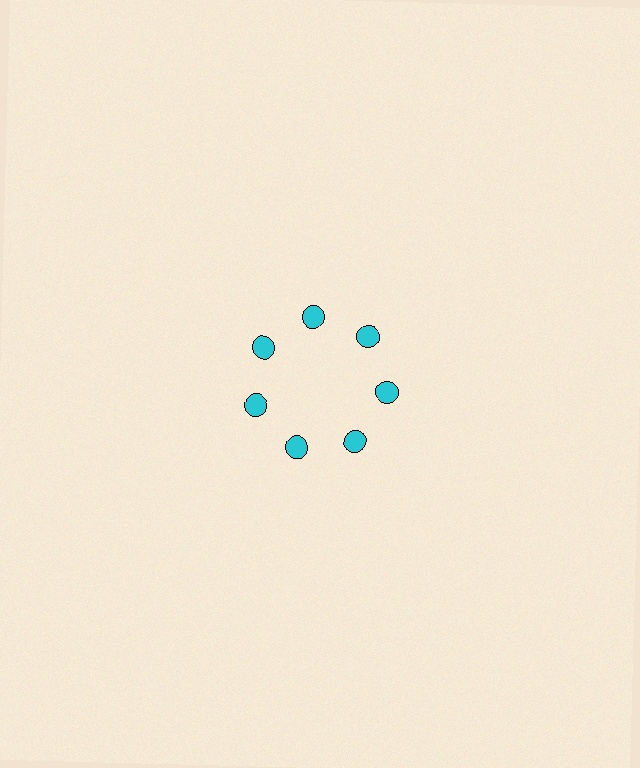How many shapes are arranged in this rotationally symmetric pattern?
There are 7 shapes, arranged in 7 groups of 1.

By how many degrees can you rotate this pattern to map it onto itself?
The pattern maps onto itself every 51 degrees of rotation.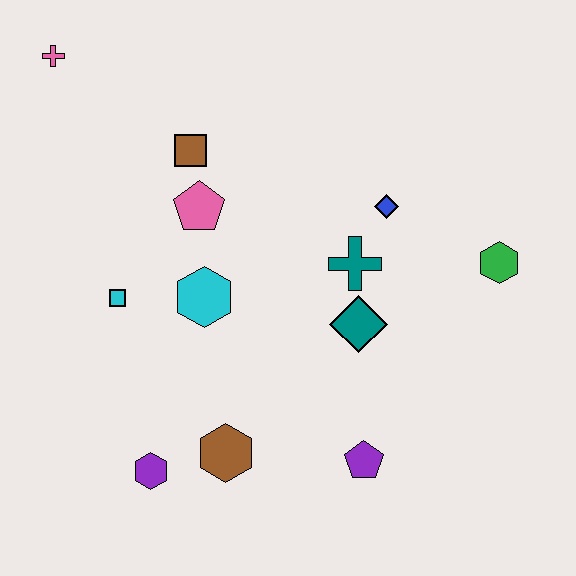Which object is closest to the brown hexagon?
The purple hexagon is closest to the brown hexagon.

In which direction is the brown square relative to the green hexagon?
The brown square is to the left of the green hexagon.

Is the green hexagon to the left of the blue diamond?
No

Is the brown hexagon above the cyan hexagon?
No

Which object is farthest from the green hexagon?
The pink cross is farthest from the green hexagon.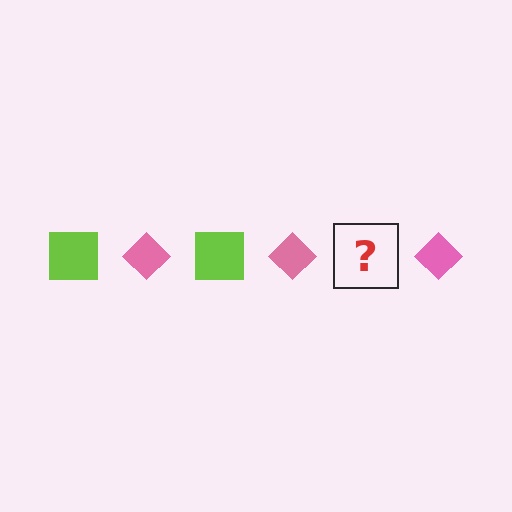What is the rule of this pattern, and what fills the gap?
The rule is that the pattern alternates between lime square and pink diamond. The gap should be filled with a lime square.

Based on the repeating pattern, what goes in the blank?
The blank should be a lime square.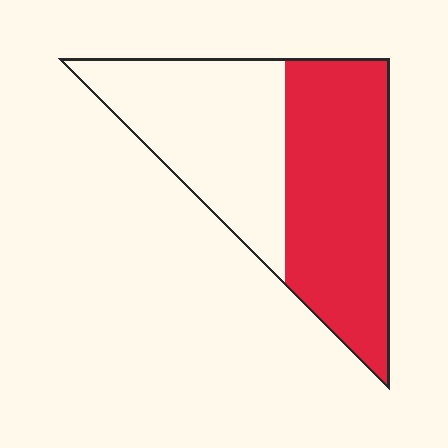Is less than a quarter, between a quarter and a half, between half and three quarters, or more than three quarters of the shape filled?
Between half and three quarters.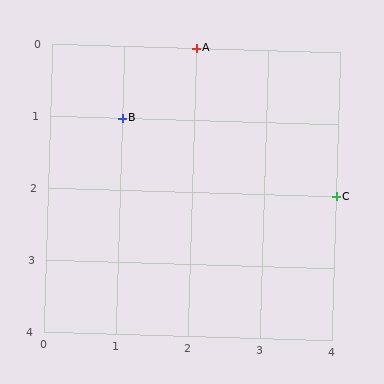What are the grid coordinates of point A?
Point A is at grid coordinates (2, 0).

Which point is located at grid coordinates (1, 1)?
Point B is at (1, 1).